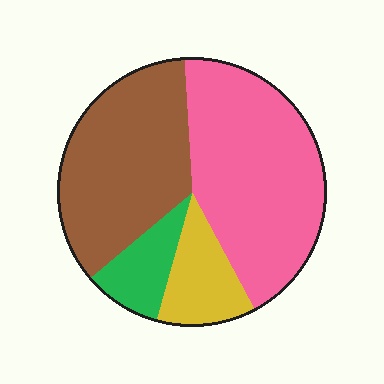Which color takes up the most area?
Pink, at roughly 45%.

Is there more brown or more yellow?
Brown.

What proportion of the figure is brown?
Brown covers about 35% of the figure.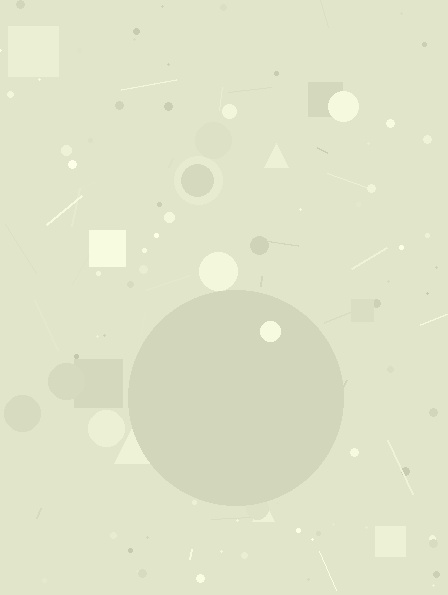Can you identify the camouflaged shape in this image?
The camouflaged shape is a circle.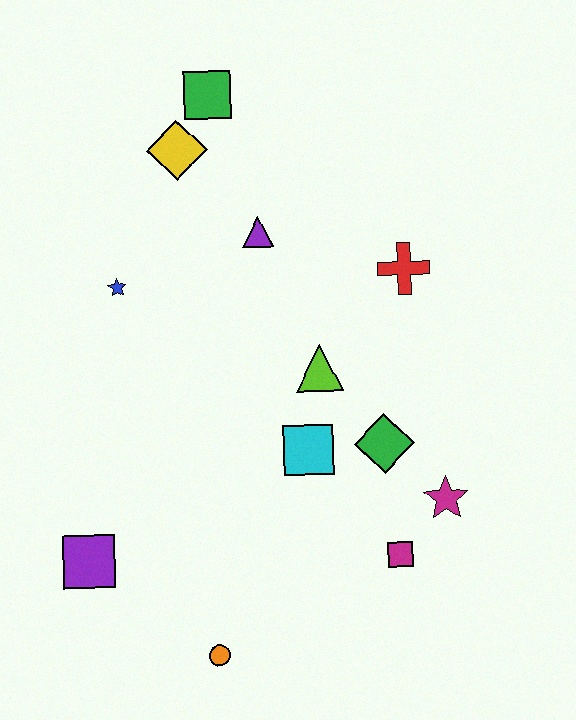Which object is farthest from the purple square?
The green square is farthest from the purple square.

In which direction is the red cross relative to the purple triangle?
The red cross is to the right of the purple triangle.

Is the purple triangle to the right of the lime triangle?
No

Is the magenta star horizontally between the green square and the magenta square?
No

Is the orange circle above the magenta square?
No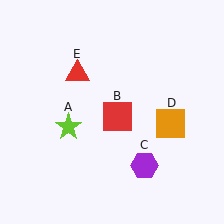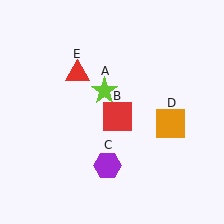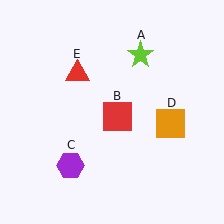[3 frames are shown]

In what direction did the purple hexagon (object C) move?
The purple hexagon (object C) moved left.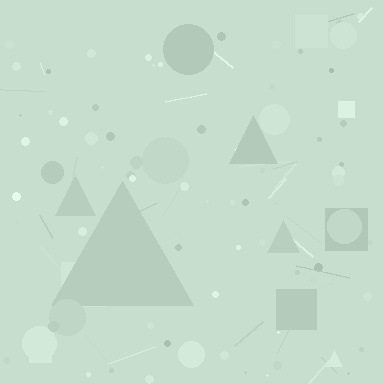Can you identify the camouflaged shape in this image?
The camouflaged shape is a triangle.